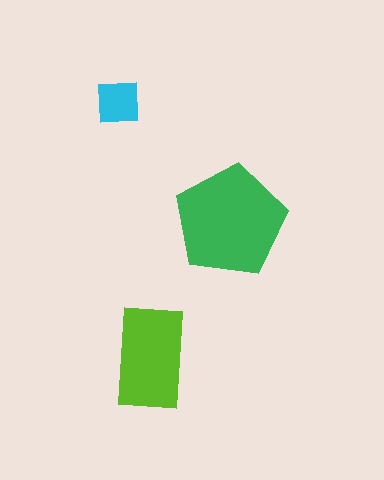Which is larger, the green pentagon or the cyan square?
The green pentagon.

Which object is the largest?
The green pentagon.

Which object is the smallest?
The cyan square.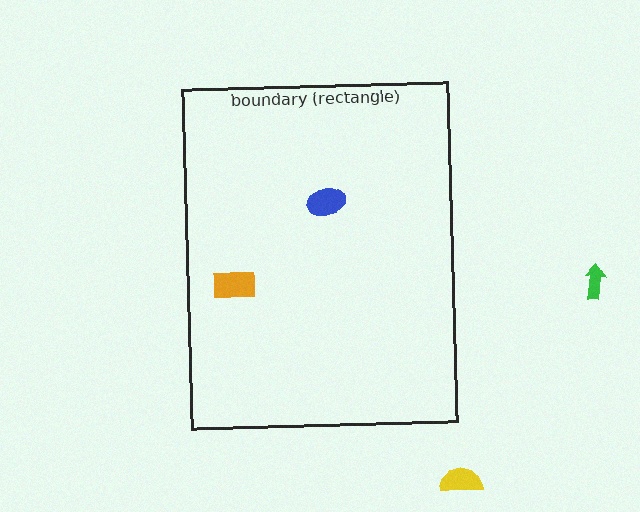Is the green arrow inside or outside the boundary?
Outside.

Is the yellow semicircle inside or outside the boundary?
Outside.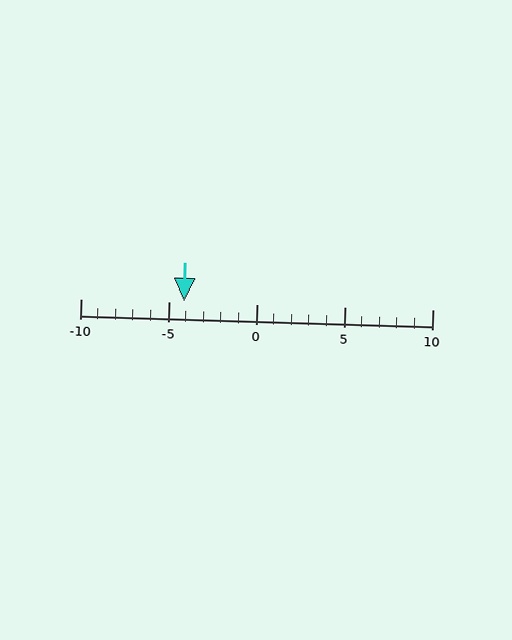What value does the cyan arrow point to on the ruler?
The cyan arrow points to approximately -4.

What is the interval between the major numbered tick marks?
The major tick marks are spaced 5 units apart.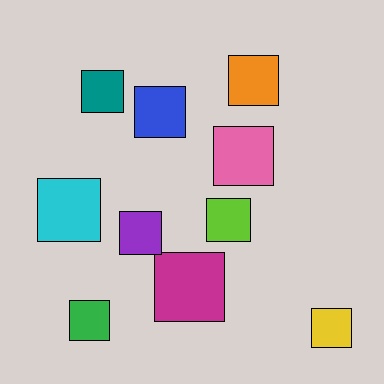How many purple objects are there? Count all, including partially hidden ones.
There is 1 purple object.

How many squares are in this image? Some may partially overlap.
There are 10 squares.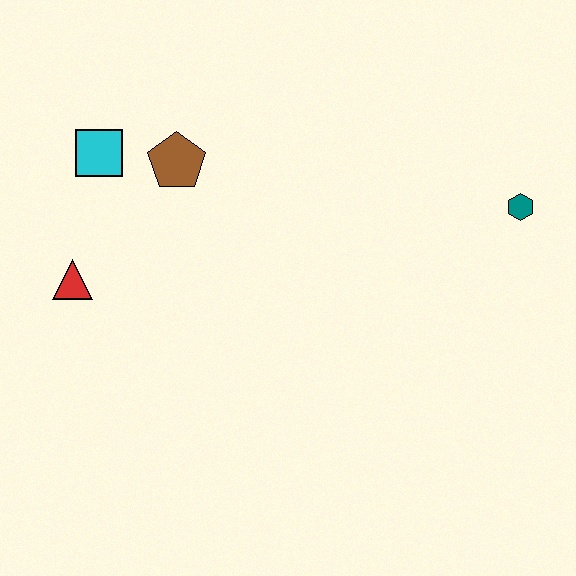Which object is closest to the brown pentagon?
The cyan square is closest to the brown pentagon.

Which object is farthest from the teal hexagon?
The red triangle is farthest from the teal hexagon.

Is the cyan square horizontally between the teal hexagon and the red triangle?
Yes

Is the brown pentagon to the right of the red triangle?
Yes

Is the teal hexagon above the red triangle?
Yes